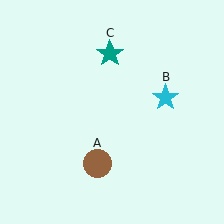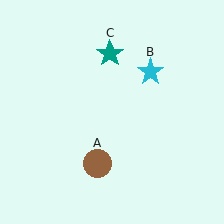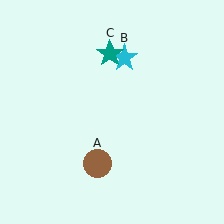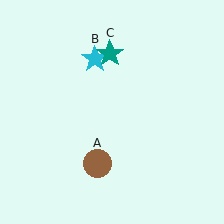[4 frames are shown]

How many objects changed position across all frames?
1 object changed position: cyan star (object B).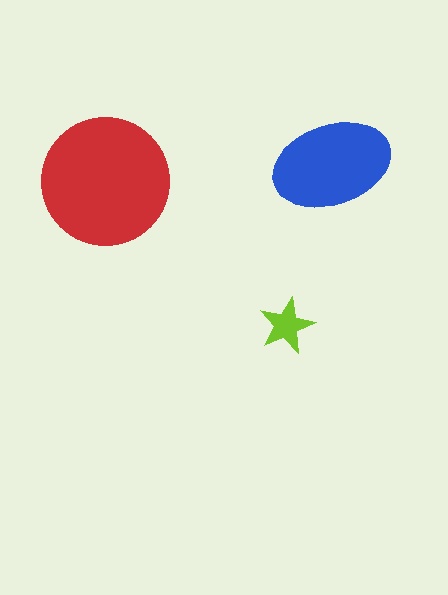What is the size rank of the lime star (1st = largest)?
3rd.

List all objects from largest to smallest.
The red circle, the blue ellipse, the lime star.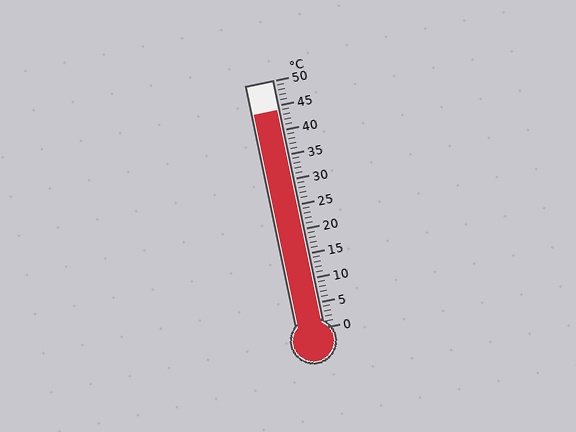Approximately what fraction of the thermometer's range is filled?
The thermometer is filled to approximately 90% of its range.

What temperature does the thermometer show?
The thermometer shows approximately 44°C.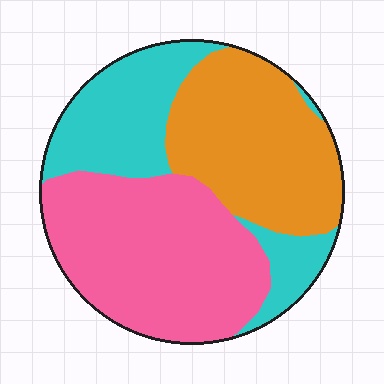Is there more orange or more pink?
Pink.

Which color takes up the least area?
Cyan, at roughly 25%.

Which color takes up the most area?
Pink, at roughly 40%.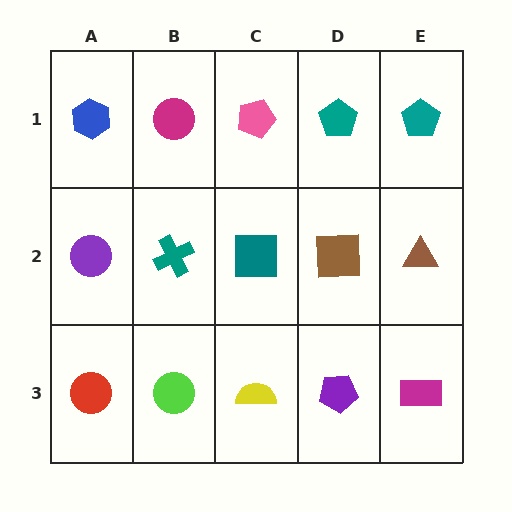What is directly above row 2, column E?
A teal pentagon.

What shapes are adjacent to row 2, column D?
A teal pentagon (row 1, column D), a purple pentagon (row 3, column D), a teal square (row 2, column C), a brown triangle (row 2, column E).